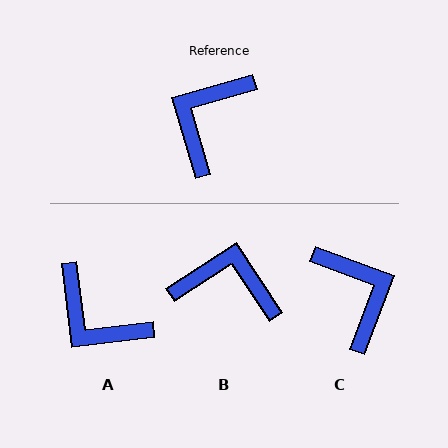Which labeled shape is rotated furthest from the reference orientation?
C, about 127 degrees away.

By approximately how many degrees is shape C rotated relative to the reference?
Approximately 127 degrees clockwise.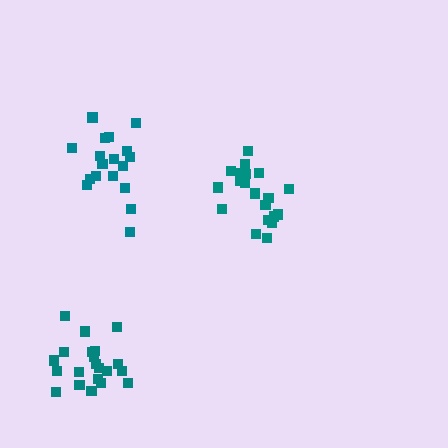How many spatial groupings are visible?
There are 3 spatial groupings.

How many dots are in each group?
Group 1: 18 dots, Group 2: 20 dots, Group 3: 21 dots (59 total).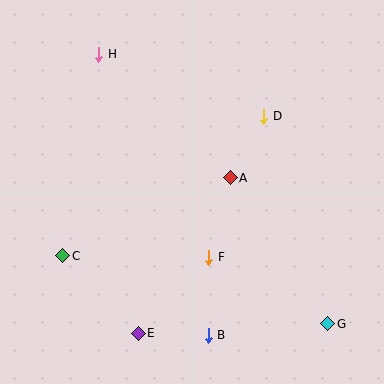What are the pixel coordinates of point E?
Point E is at (138, 333).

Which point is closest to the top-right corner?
Point D is closest to the top-right corner.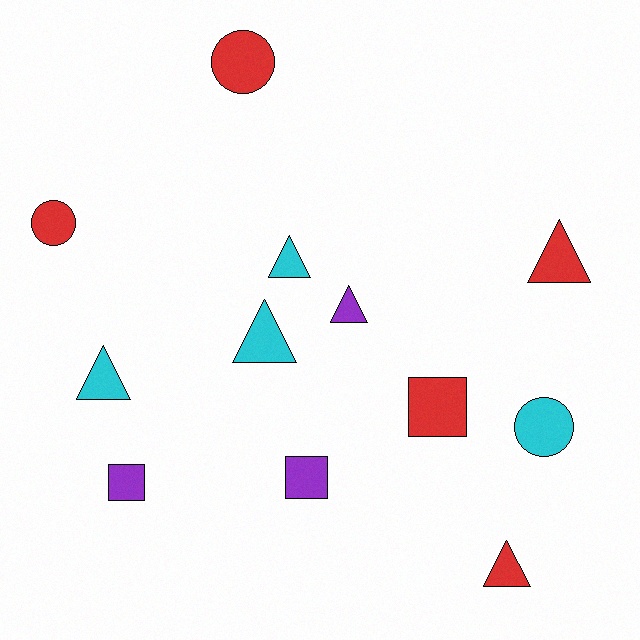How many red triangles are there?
There are 2 red triangles.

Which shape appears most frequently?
Triangle, with 6 objects.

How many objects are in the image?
There are 12 objects.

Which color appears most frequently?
Red, with 5 objects.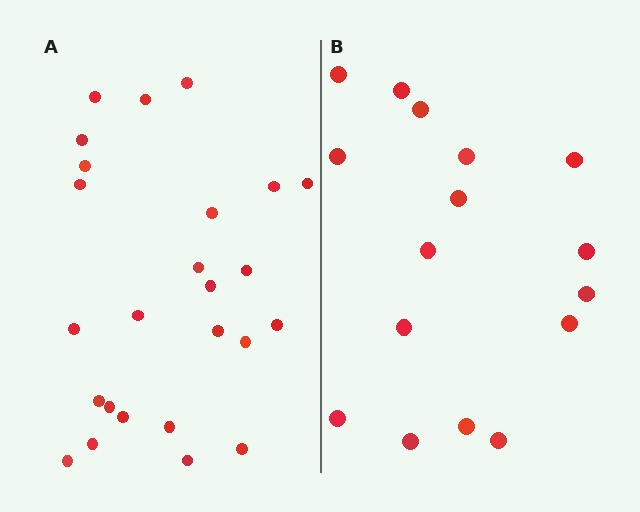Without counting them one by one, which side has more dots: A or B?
Region A (the left region) has more dots.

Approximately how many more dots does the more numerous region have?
Region A has roughly 8 or so more dots than region B.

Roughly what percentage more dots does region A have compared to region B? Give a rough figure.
About 55% more.